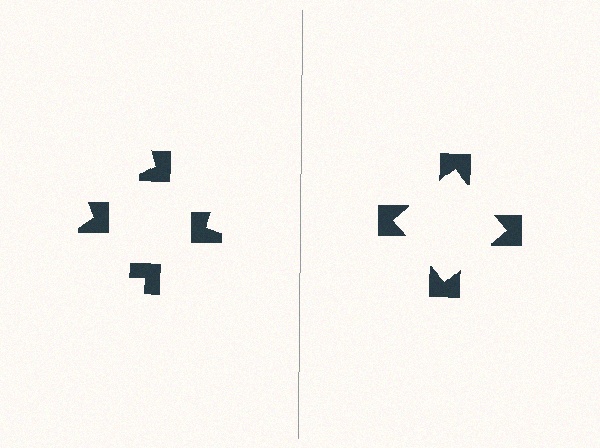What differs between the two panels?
The notched squares are positioned identically on both sides; only the wedge orientations differ. On the right they align to a square; on the left they are misaligned.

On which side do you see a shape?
An illusory square appears on the right side. On the left side the wedge cuts are rotated, so no coherent shape forms.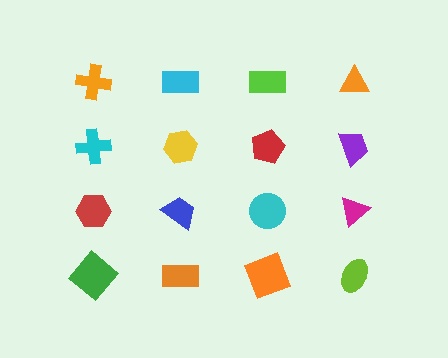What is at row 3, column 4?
A magenta triangle.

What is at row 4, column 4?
A lime ellipse.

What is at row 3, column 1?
A red hexagon.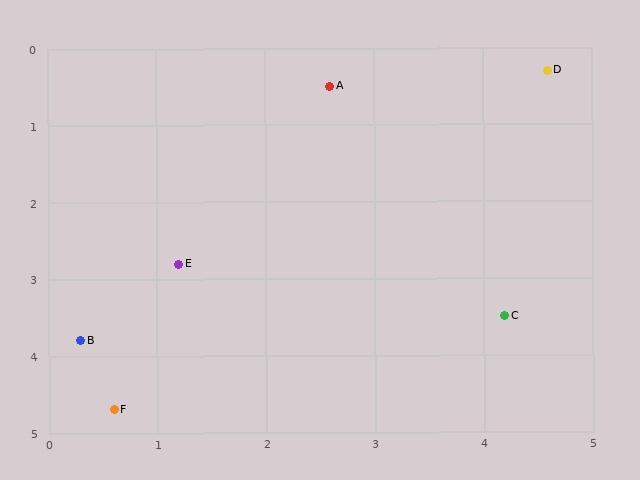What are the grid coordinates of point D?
Point D is at approximately (4.6, 0.3).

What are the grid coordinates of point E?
Point E is at approximately (1.2, 2.8).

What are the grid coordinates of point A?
Point A is at approximately (2.6, 0.5).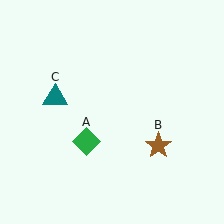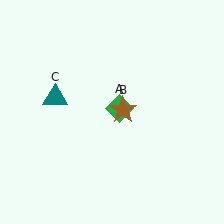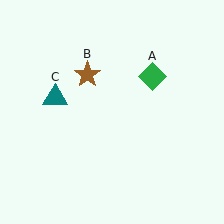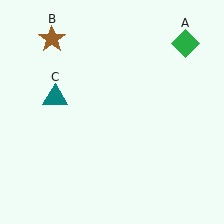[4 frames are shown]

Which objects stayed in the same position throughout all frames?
Teal triangle (object C) remained stationary.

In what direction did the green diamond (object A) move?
The green diamond (object A) moved up and to the right.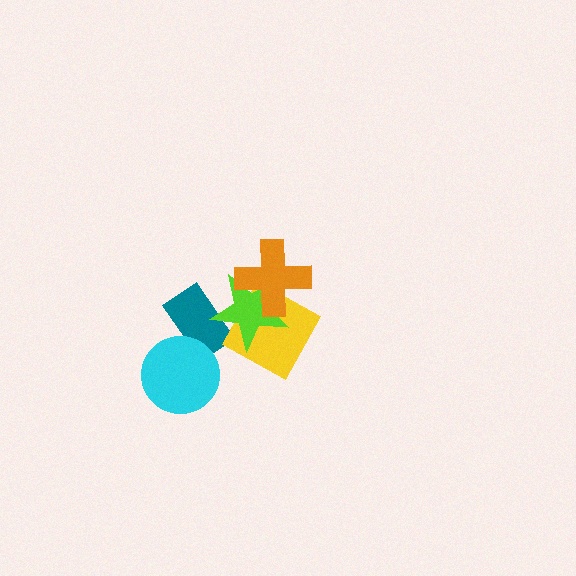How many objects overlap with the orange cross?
2 objects overlap with the orange cross.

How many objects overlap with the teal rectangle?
2 objects overlap with the teal rectangle.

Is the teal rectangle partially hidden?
Yes, it is partially covered by another shape.